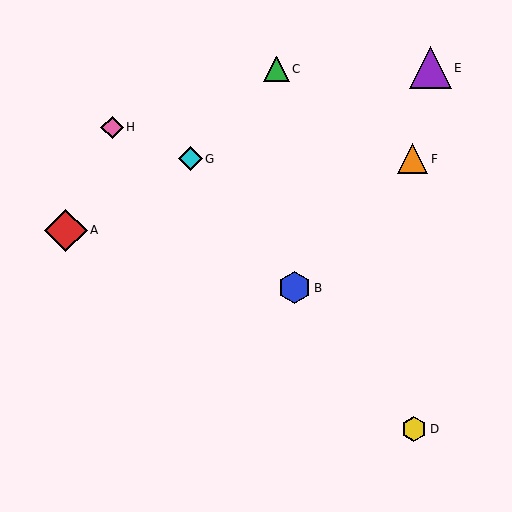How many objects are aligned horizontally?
2 objects (F, G) are aligned horizontally.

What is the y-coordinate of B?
Object B is at y≈288.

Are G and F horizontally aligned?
Yes, both are at y≈159.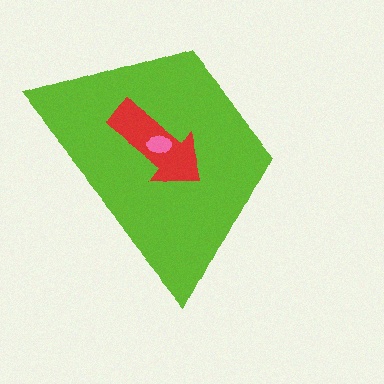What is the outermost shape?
The lime trapezoid.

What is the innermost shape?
The pink ellipse.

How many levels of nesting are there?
3.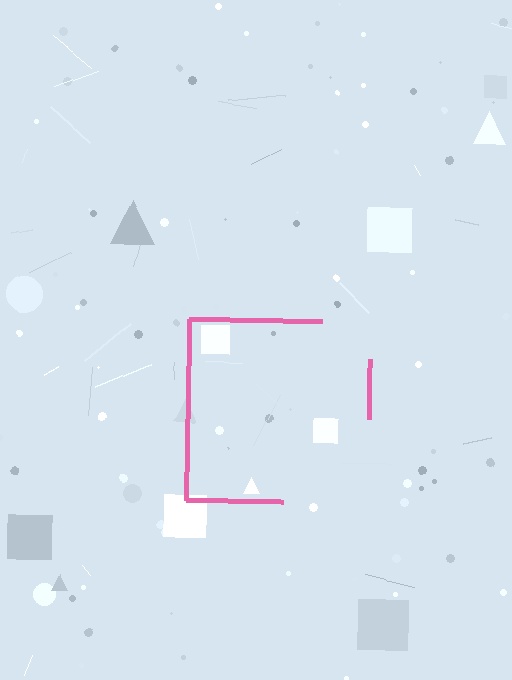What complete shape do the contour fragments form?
The contour fragments form a square.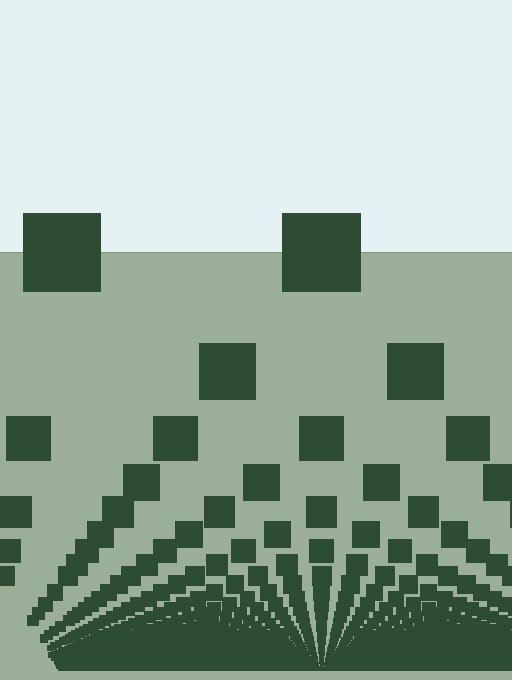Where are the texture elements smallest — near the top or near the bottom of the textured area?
Near the bottom.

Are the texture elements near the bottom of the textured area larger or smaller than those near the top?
Smaller. The gradient is inverted — elements near the bottom are smaller and denser.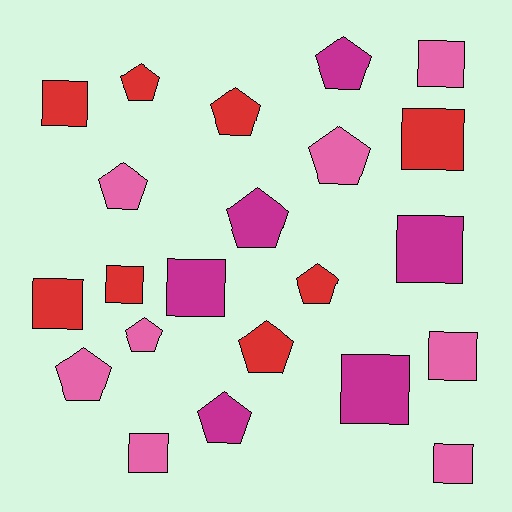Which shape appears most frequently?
Pentagon, with 11 objects.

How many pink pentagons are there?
There are 4 pink pentagons.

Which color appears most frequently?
Pink, with 8 objects.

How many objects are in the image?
There are 22 objects.